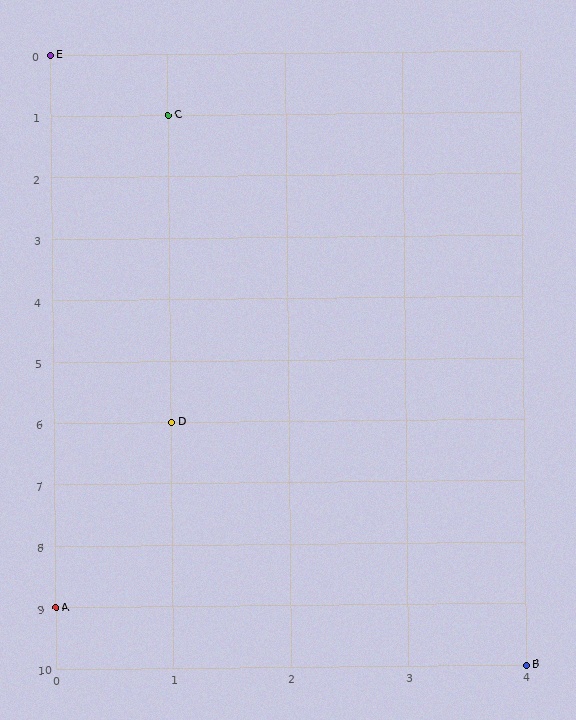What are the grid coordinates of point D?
Point D is at grid coordinates (1, 6).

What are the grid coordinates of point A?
Point A is at grid coordinates (0, 9).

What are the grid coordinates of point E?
Point E is at grid coordinates (0, 0).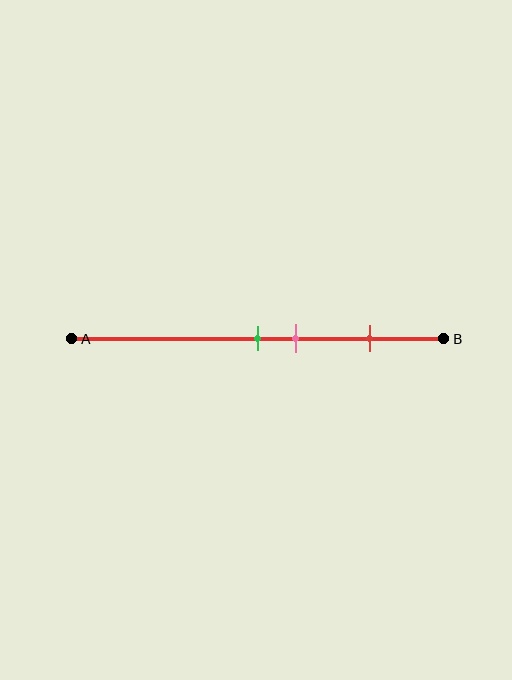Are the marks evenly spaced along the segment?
No, the marks are not evenly spaced.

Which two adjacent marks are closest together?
The green and pink marks are the closest adjacent pair.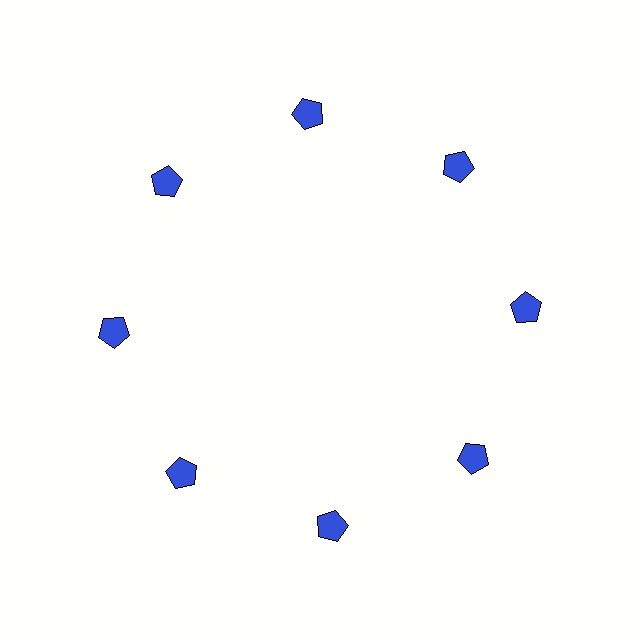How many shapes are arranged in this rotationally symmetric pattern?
There are 8 shapes, arranged in 8 groups of 1.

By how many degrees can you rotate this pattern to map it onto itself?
The pattern maps onto itself every 45 degrees of rotation.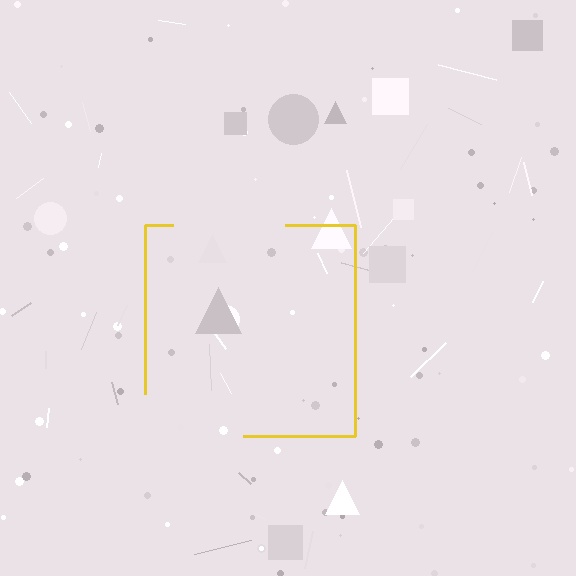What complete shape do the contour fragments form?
The contour fragments form a square.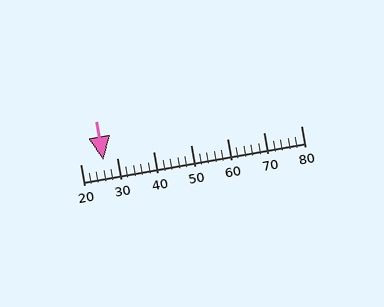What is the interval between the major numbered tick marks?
The major tick marks are spaced 10 units apart.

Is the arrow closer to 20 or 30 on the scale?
The arrow is closer to 30.